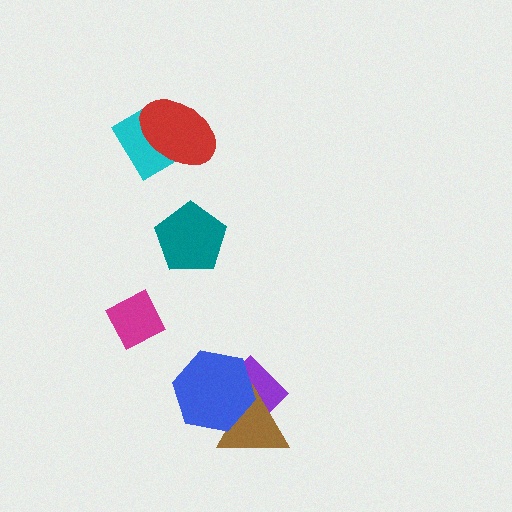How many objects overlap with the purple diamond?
2 objects overlap with the purple diamond.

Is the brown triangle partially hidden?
Yes, it is partially covered by another shape.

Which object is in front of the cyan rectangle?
The red ellipse is in front of the cyan rectangle.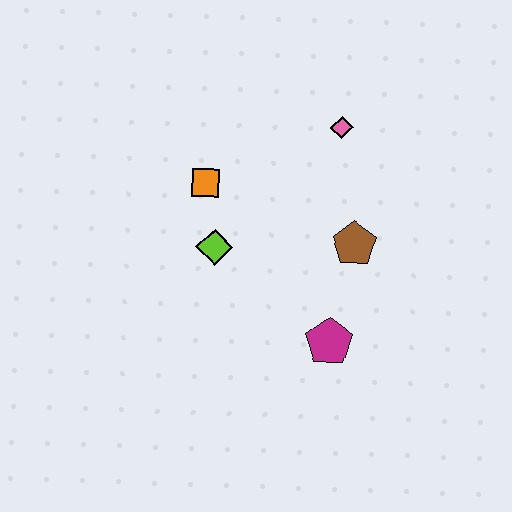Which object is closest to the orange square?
The lime diamond is closest to the orange square.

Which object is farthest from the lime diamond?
The pink diamond is farthest from the lime diamond.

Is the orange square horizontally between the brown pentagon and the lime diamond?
No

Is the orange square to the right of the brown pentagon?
No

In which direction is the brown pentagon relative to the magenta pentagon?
The brown pentagon is above the magenta pentagon.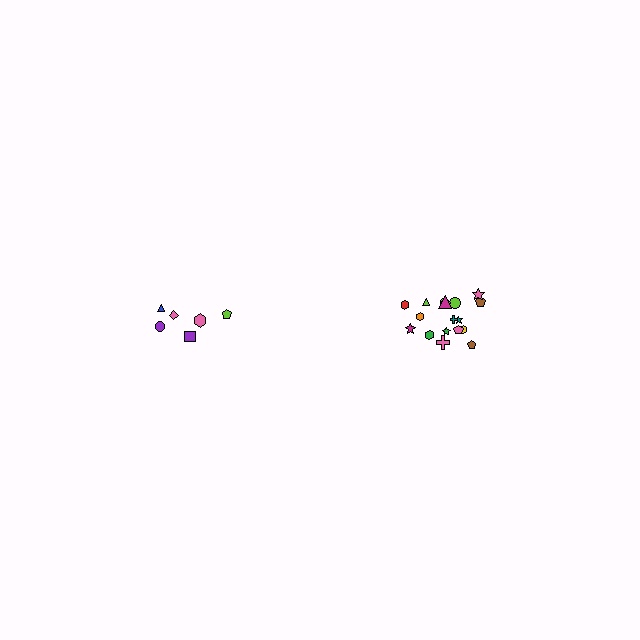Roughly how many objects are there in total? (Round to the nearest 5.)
Roughly 25 objects in total.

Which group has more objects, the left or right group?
The right group.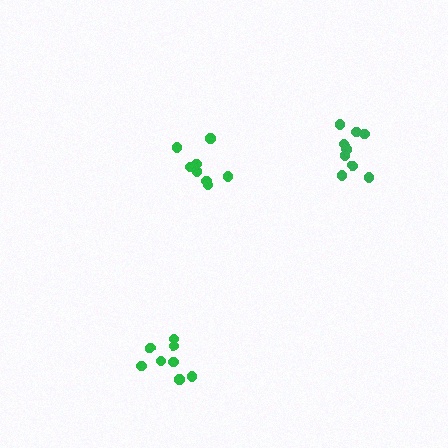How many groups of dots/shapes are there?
There are 3 groups.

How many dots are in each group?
Group 1: 8 dots, Group 2: 8 dots, Group 3: 9 dots (25 total).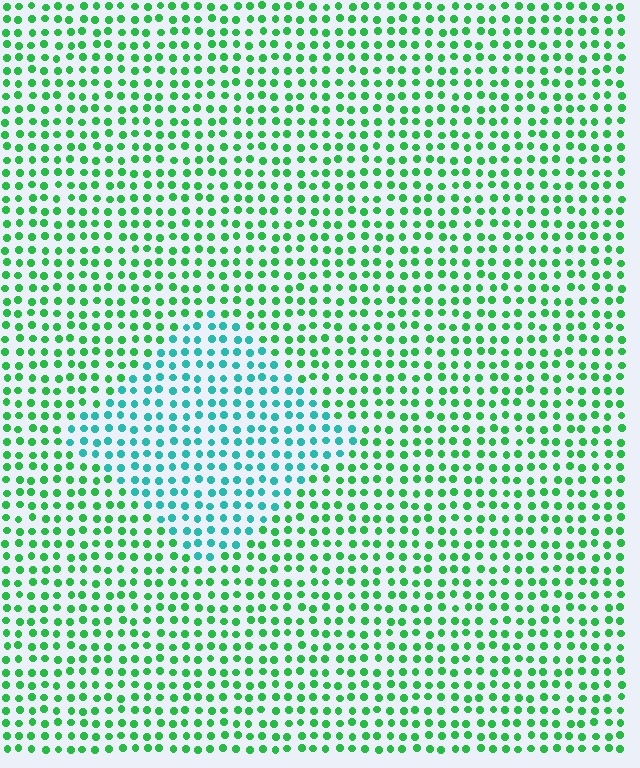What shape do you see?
I see a diamond.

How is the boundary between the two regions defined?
The boundary is defined purely by a slight shift in hue (about 42 degrees). Spacing, size, and orientation are identical on both sides.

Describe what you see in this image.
The image is filled with small green elements in a uniform arrangement. A diamond-shaped region is visible where the elements are tinted to a slightly different hue, forming a subtle color boundary.